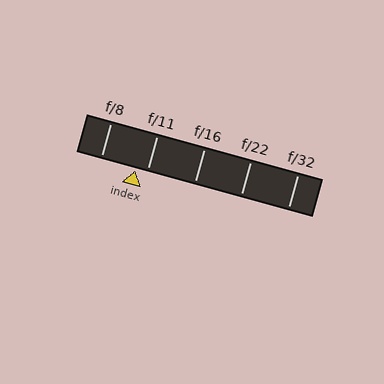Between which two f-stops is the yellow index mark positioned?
The index mark is between f/8 and f/11.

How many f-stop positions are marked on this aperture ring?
There are 5 f-stop positions marked.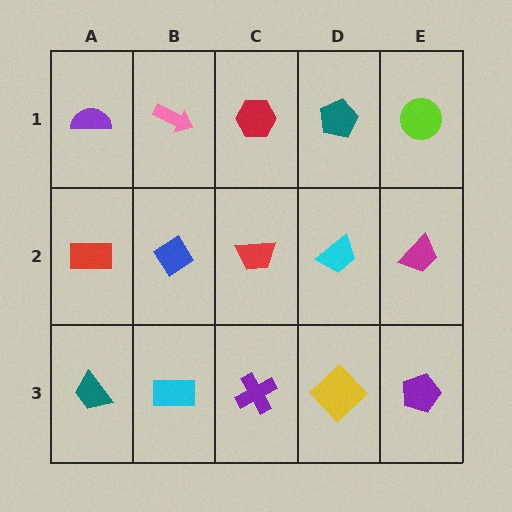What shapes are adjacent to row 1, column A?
A red rectangle (row 2, column A), a pink arrow (row 1, column B).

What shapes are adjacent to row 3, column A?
A red rectangle (row 2, column A), a cyan rectangle (row 3, column B).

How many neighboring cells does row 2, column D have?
4.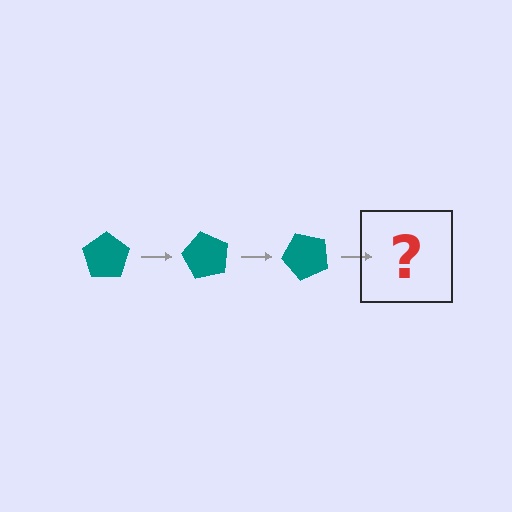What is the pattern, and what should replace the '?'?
The pattern is that the pentagon rotates 60 degrees each step. The '?' should be a teal pentagon rotated 180 degrees.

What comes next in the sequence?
The next element should be a teal pentagon rotated 180 degrees.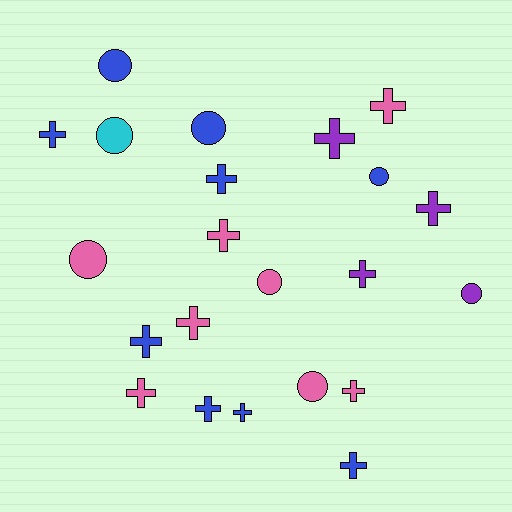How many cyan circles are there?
There is 1 cyan circle.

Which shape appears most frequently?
Cross, with 14 objects.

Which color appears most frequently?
Blue, with 9 objects.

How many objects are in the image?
There are 22 objects.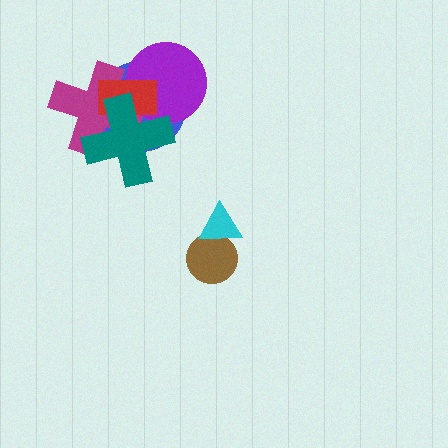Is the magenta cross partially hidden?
Yes, it is partially covered by another shape.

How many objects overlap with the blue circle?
4 objects overlap with the blue circle.